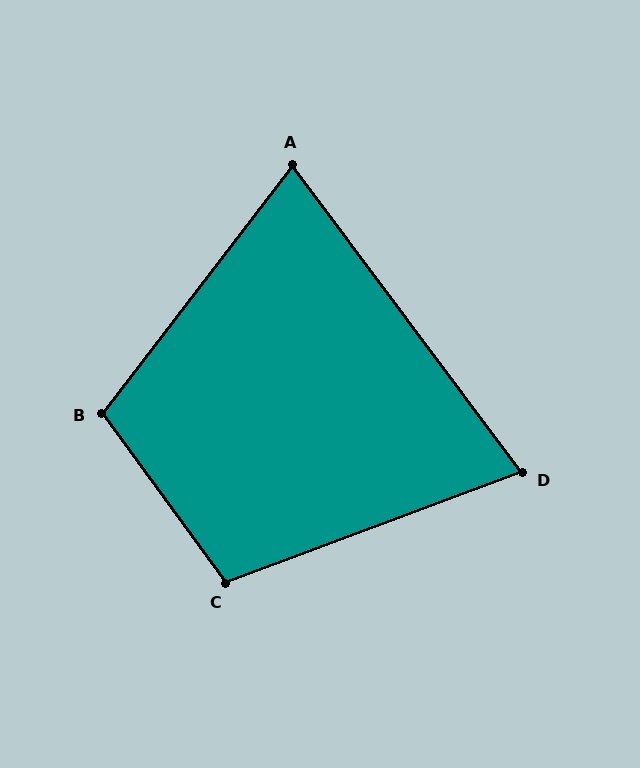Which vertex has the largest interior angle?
B, at approximately 106 degrees.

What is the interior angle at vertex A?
Approximately 74 degrees (acute).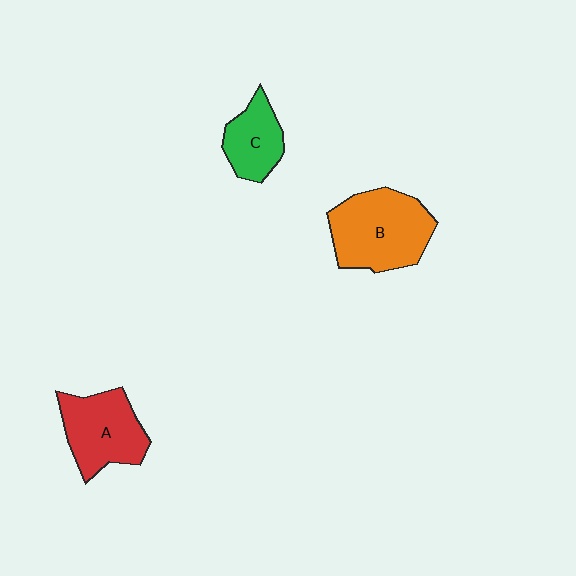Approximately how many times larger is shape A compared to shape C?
Approximately 1.5 times.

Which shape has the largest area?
Shape B (orange).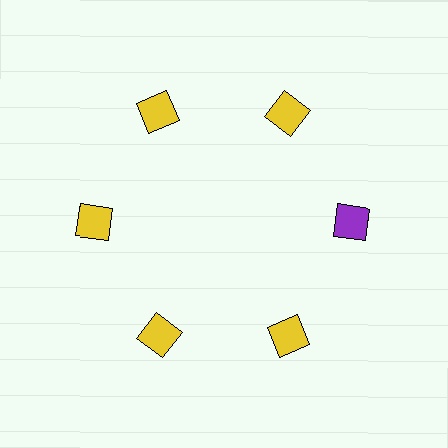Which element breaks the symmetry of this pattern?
The purple diamond at roughly the 3 o'clock position breaks the symmetry. All other shapes are yellow diamonds.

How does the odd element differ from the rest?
It has a different color: purple instead of yellow.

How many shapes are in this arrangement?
There are 6 shapes arranged in a ring pattern.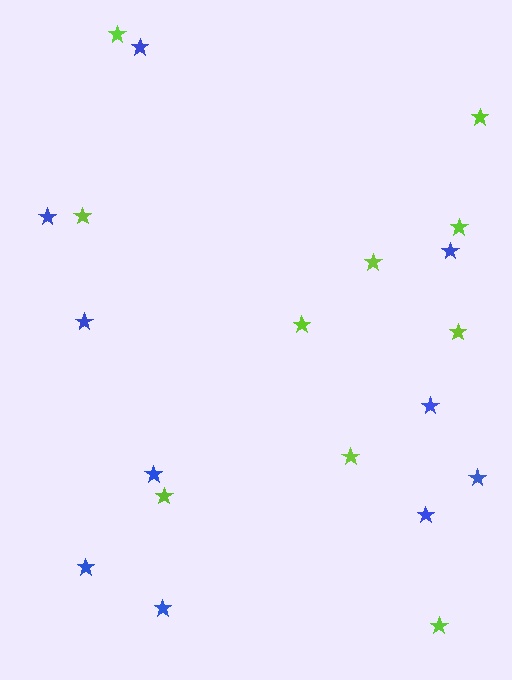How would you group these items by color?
There are 2 groups: one group of blue stars (10) and one group of lime stars (10).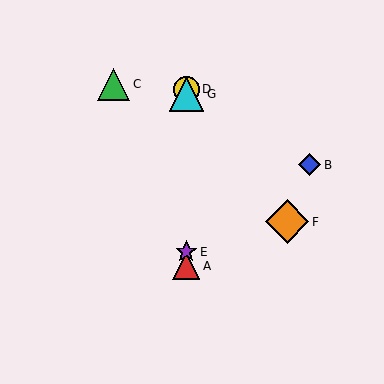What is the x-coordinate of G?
Object G is at x≈186.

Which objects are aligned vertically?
Objects A, D, E, G are aligned vertically.